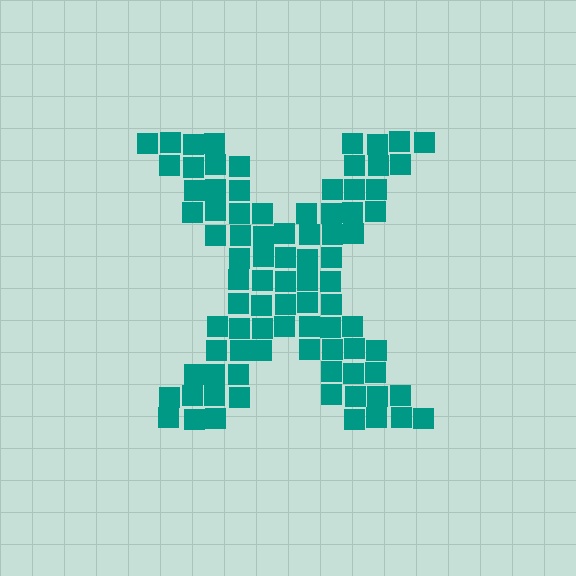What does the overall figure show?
The overall figure shows the letter X.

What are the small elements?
The small elements are squares.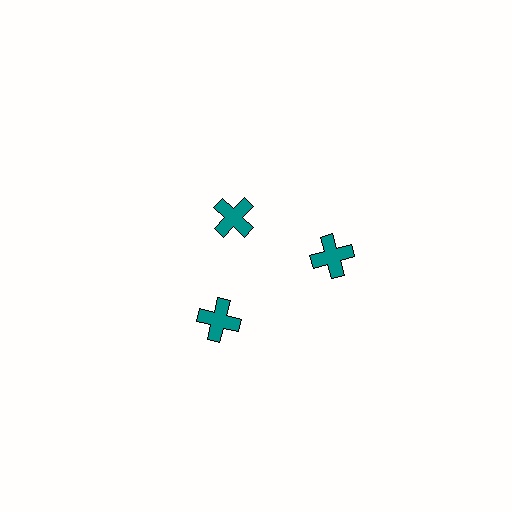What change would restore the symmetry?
The symmetry would be restored by moving it outward, back onto the ring so that all 3 crosses sit at equal angles and equal distance from the center.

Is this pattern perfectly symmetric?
No. The 3 teal crosses are arranged in a ring, but one element near the 11 o'clock position is pulled inward toward the center, breaking the 3-fold rotational symmetry.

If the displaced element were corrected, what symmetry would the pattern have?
It would have 3-fold rotational symmetry — the pattern would map onto itself every 120 degrees.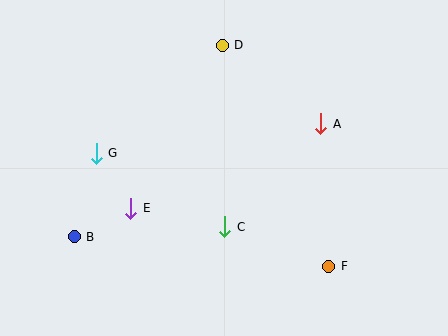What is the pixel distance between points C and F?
The distance between C and F is 111 pixels.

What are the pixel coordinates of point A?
Point A is at (321, 124).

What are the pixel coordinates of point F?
Point F is at (329, 266).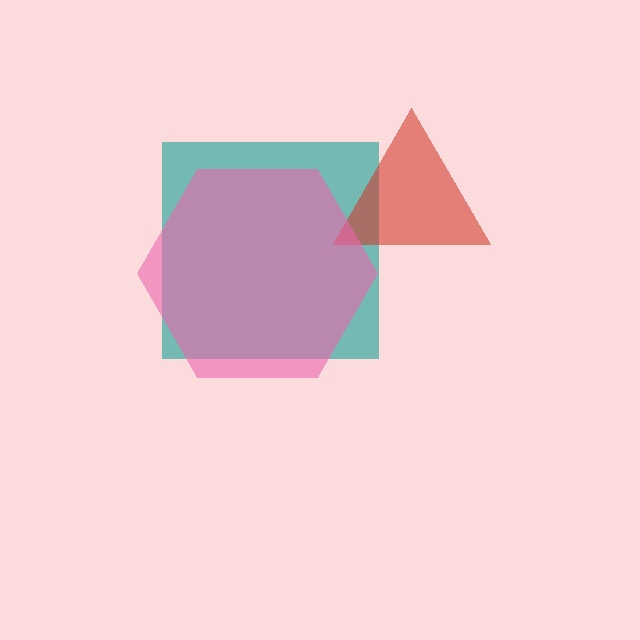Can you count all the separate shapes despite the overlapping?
Yes, there are 3 separate shapes.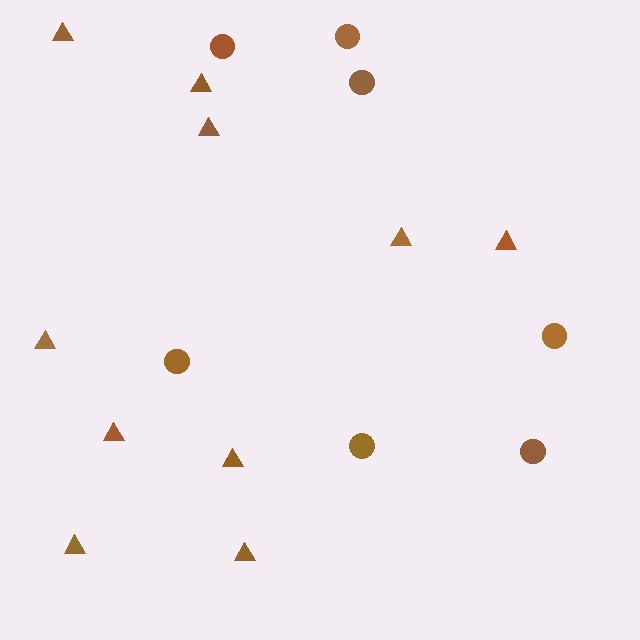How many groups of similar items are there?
There are 2 groups: one group of circles (7) and one group of triangles (10).